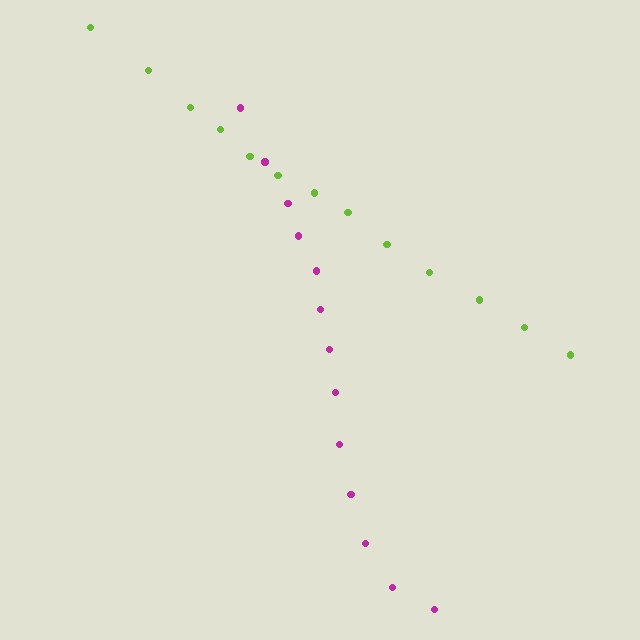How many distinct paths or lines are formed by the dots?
There are 2 distinct paths.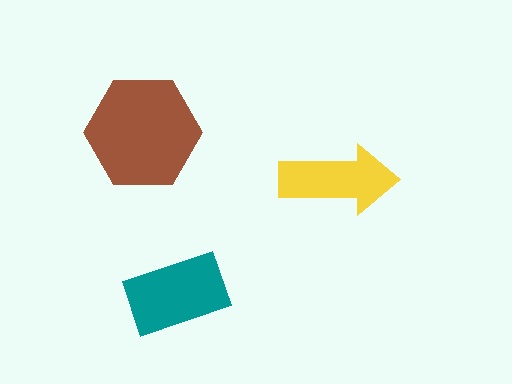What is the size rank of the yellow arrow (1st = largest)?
3rd.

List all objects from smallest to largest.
The yellow arrow, the teal rectangle, the brown hexagon.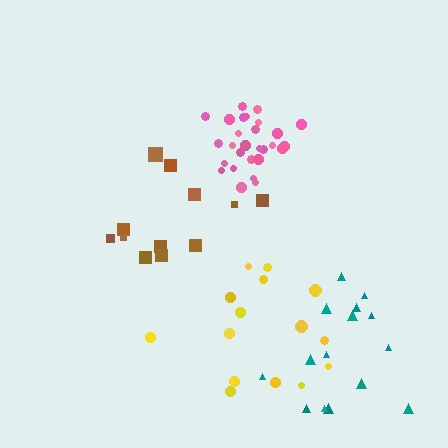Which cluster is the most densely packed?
Pink.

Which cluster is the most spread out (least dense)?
Yellow.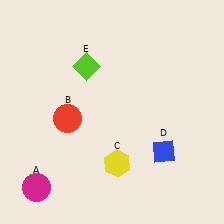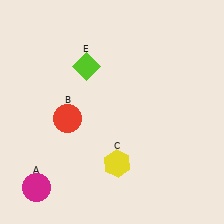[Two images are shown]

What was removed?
The blue diamond (D) was removed in Image 2.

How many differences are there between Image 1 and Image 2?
There is 1 difference between the two images.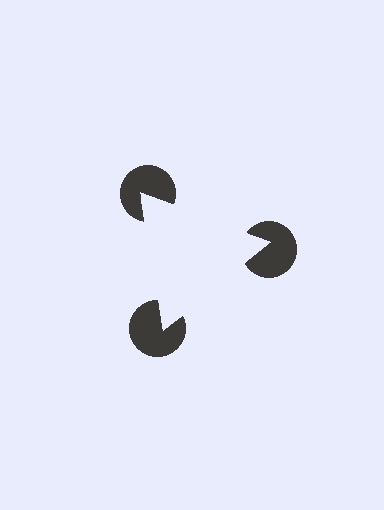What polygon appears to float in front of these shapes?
An illusory triangle — its edges are inferred from the aligned wedge cuts in the pac-man discs, not physically drawn.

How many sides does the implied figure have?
3 sides.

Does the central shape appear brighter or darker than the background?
It typically appears slightly brighter than the background, even though no actual brightness change is drawn.